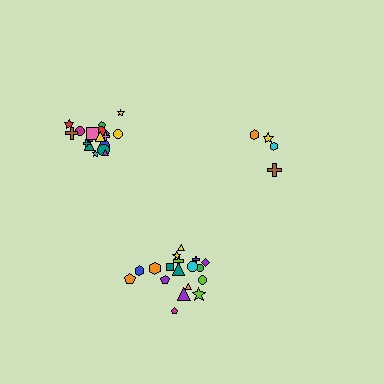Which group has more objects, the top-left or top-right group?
The top-left group.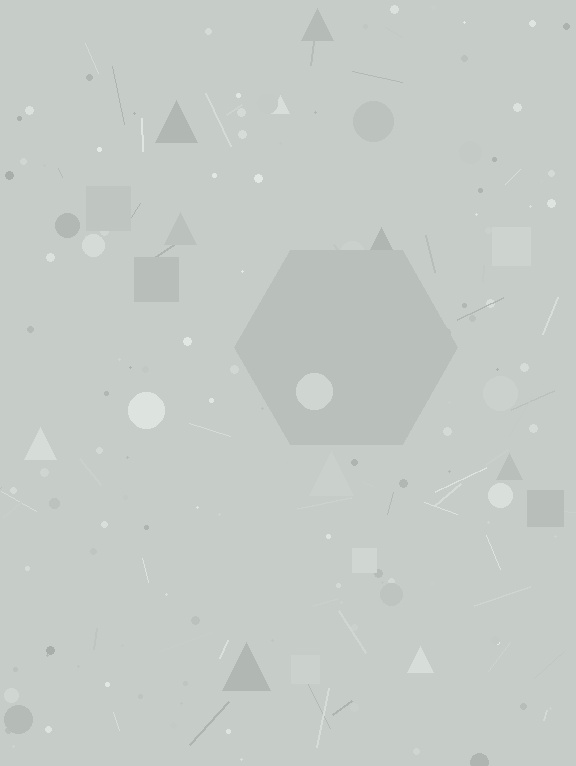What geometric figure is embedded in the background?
A hexagon is embedded in the background.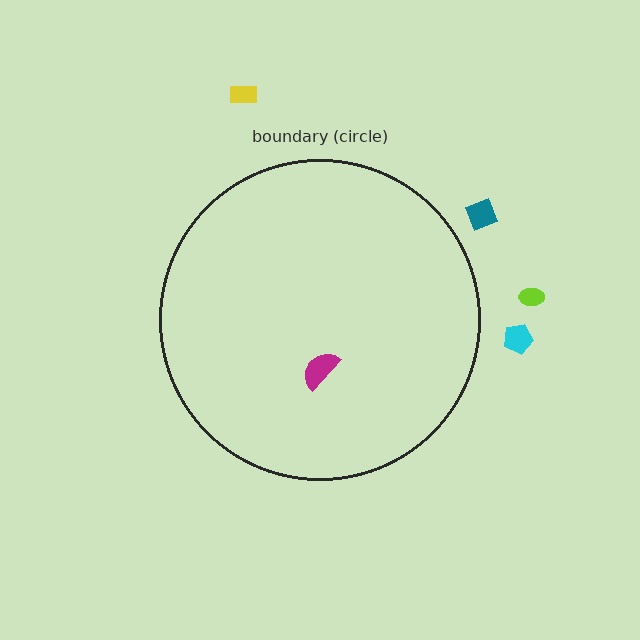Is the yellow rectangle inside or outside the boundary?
Outside.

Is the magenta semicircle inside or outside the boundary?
Inside.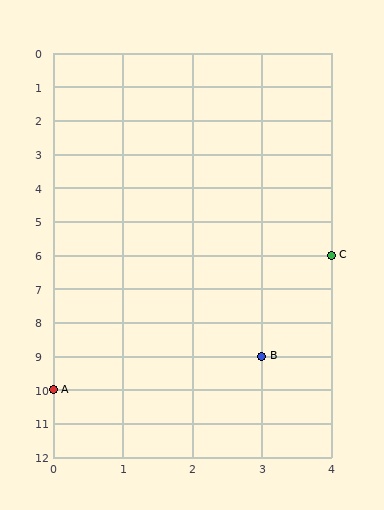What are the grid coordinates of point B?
Point B is at grid coordinates (3, 9).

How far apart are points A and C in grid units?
Points A and C are 4 columns and 4 rows apart (about 5.7 grid units diagonally).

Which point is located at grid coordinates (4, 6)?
Point C is at (4, 6).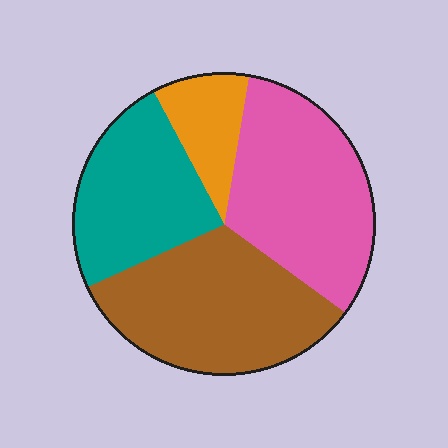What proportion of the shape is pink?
Pink takes up between a sixth and a third of the shape.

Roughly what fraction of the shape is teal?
Teal covers 24% of the shape.